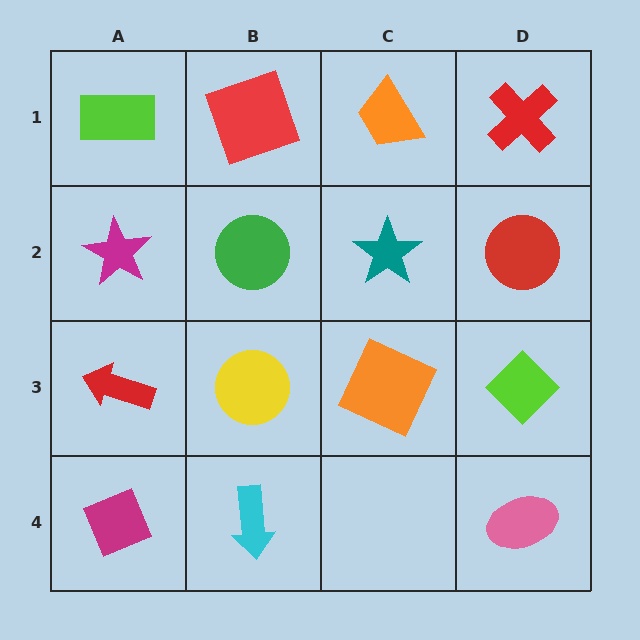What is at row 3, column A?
A red arrow.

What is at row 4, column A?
A magenta diamond.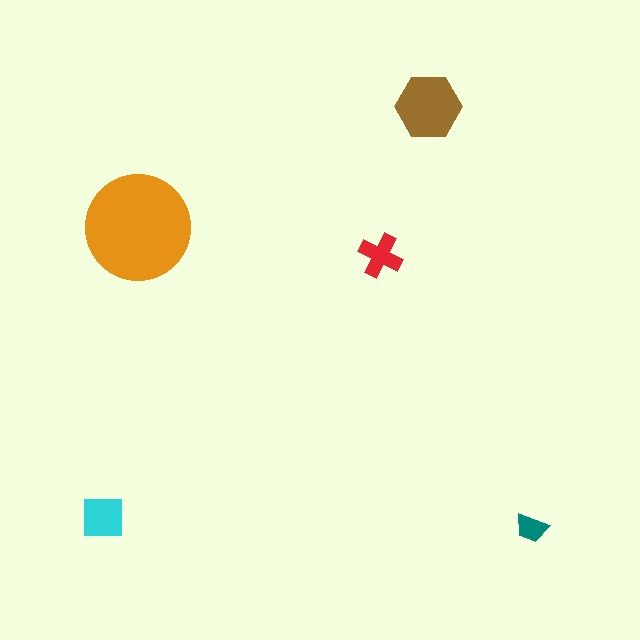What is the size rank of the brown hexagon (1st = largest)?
2nd.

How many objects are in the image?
There are 5 objects in the image.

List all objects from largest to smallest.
The orange circle, the brown hexagon, the cyan square, the red cross, the teal trapezoid.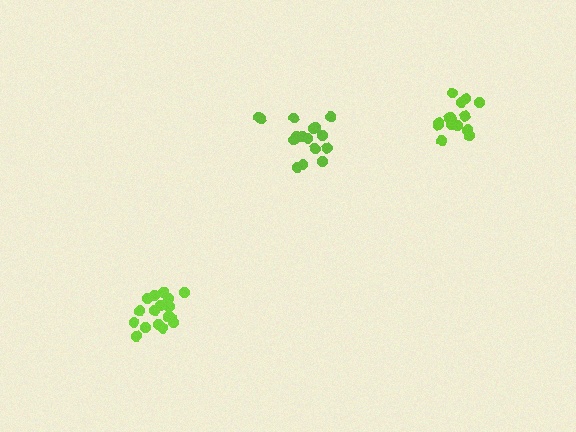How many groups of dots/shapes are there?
There are 3 groups.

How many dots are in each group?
Group 1: 14 dots, Group 2: 17 dots, Group 3: 17 dots (48 total).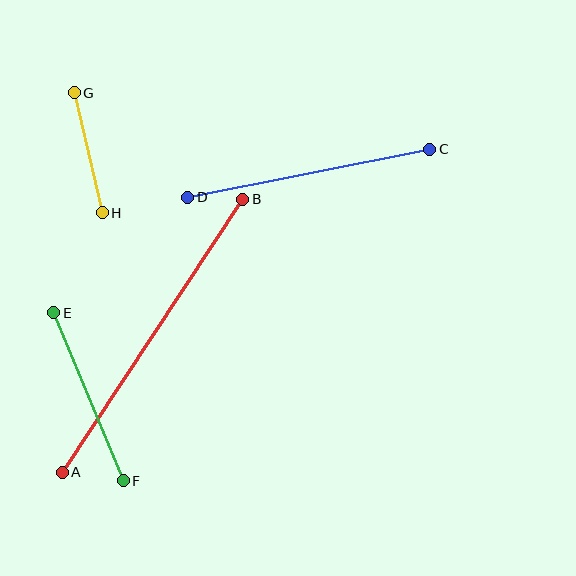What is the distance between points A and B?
The distance is approximately 327 pixels.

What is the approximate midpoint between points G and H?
The midpoint is at approximately (88, 153) pixels.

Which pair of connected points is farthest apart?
Points A and B are farthest apart.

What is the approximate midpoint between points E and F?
The midpoint is at approximately (89, 397) pixels.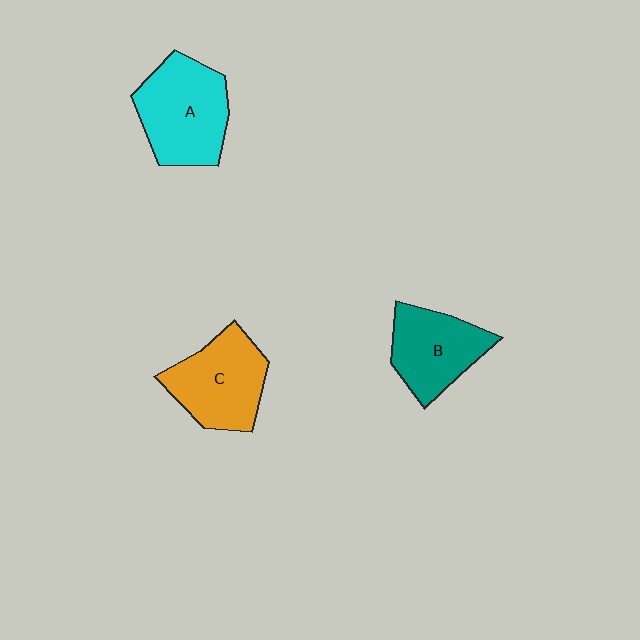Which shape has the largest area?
Shape A (cyan).